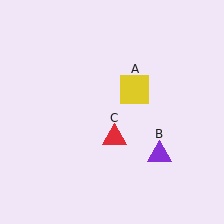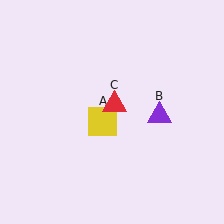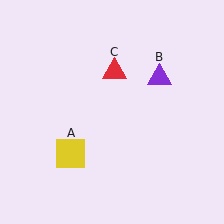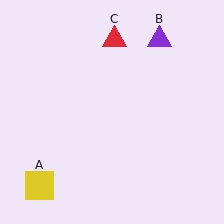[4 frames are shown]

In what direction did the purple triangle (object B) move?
The purple triangle (object B) moved up.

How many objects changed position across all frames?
3 objects changed position: yellow square (object A), purple triangle (object B), red triangle (object C).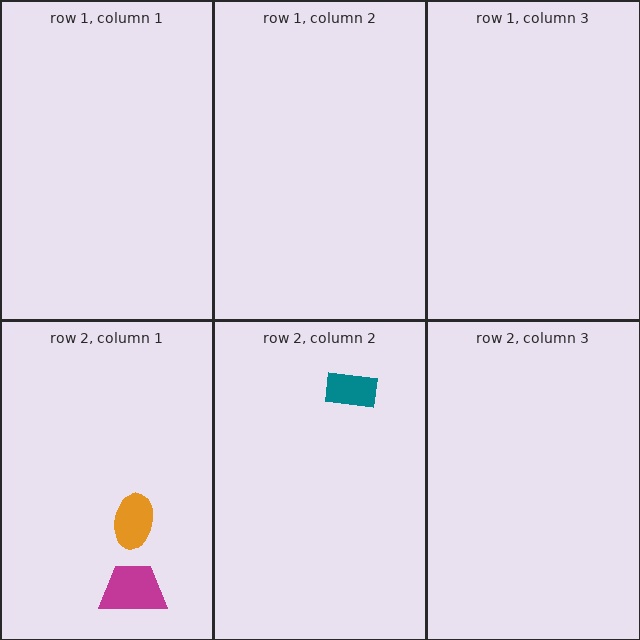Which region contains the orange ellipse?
The row 2, column 1 region.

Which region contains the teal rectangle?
The row 2, column 2 region.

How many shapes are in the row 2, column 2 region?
1.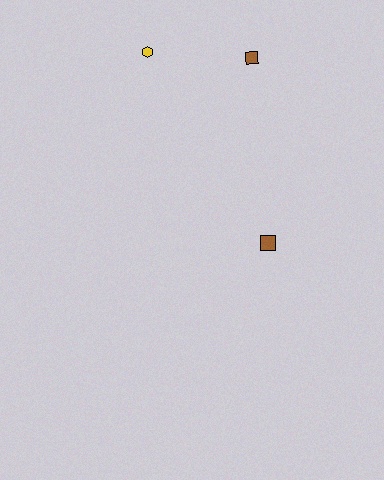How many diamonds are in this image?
There are no diamonds.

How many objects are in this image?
There are 3 objects.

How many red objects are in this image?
There are no red objects.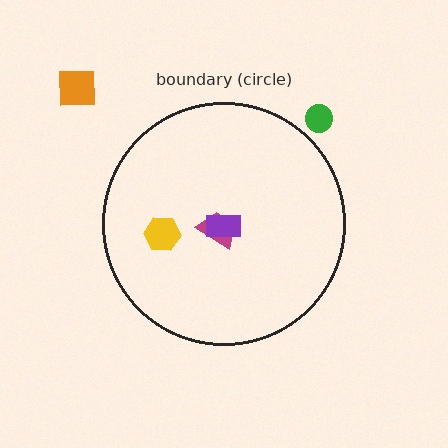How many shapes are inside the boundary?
3 inside, 2 outside.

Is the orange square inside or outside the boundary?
Outside.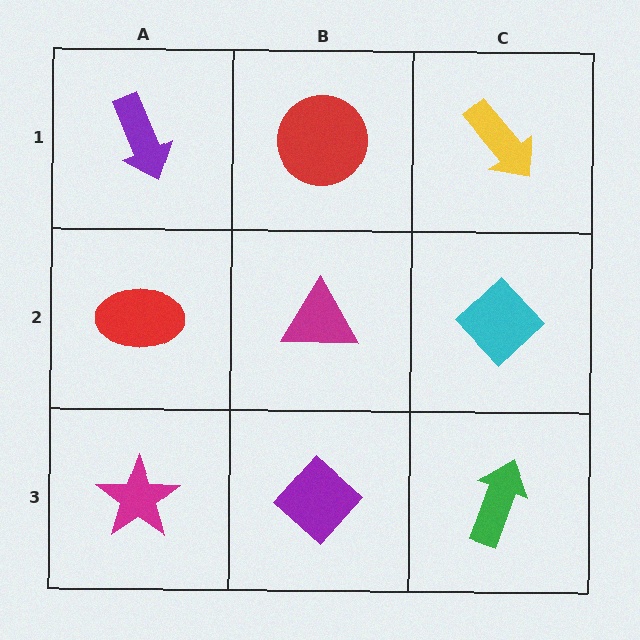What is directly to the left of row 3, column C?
A purple diamond.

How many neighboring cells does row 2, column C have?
3.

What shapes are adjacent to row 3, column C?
A cyan diamond (row 2, column C), a purple diamond (row 3, column B).